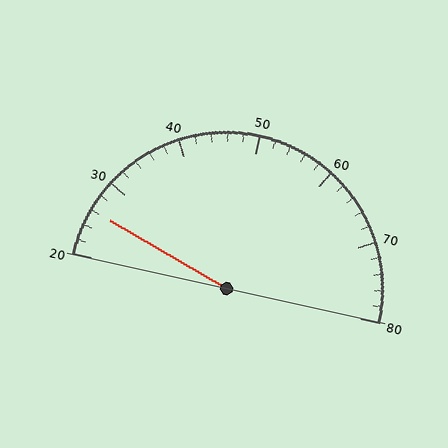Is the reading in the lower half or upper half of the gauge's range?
The reading is in the lower half of the range (20 to 80).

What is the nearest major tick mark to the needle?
The nearest major tick mark is 30.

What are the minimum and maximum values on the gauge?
The gauge ranges from 20 to 80.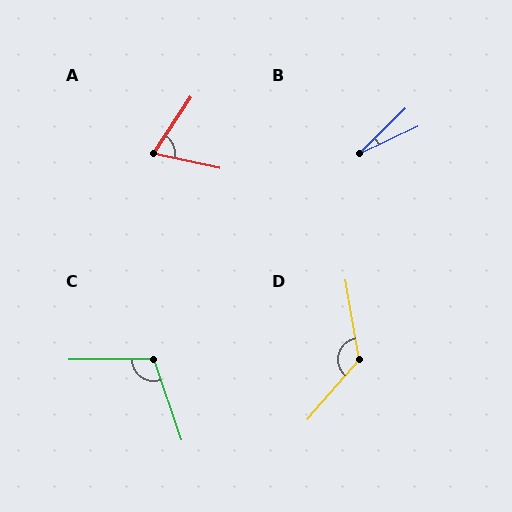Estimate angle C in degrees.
Approximately 108 degrees.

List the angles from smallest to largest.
B (19°), A (69°), C (108°), D (129°).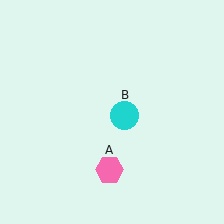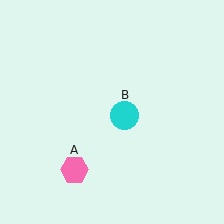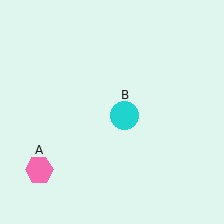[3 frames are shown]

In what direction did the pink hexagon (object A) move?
The pink hexagon (object A) moved left.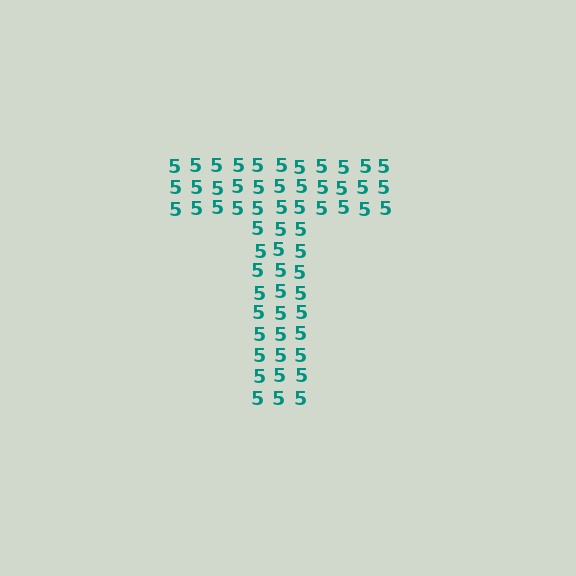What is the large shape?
The large shape is the letter T.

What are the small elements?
The small elements are digit 5's.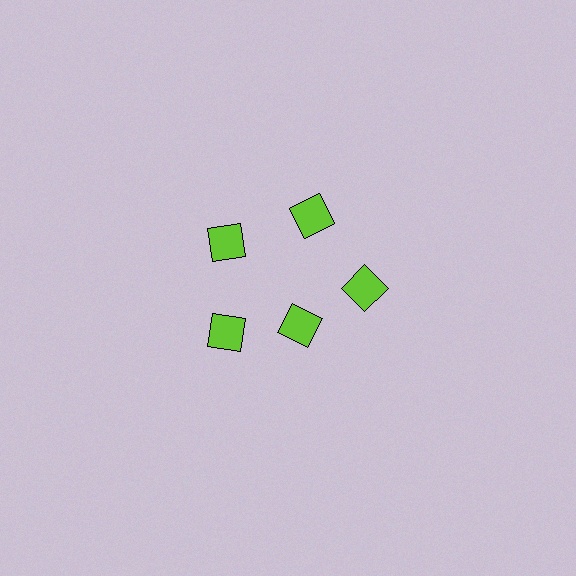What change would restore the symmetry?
The symmetry would be restored by moving it outward, back onto the ring so that all 5 diamonds sit at equal angles and equal distance from the center.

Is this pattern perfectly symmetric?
No. The 5 lime diamonds are arranged in a ring, but one element near the 5 o'clock position is pulled inward toward the center, breaking the 5-fold rotational symmetry.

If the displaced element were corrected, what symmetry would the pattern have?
It would have 5-fold rotational symmetry — the pattern would map onto itself every 72 degrees.